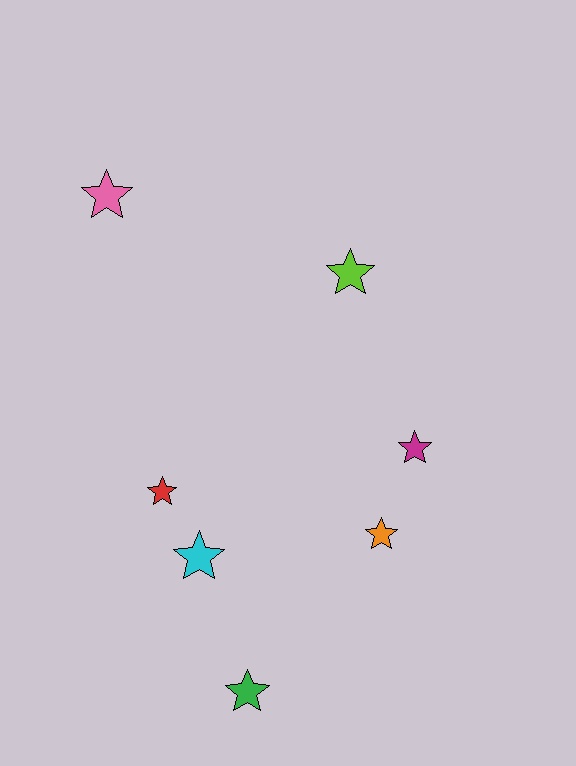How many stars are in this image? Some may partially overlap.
There are 7 stars.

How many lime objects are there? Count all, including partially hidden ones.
There is 1 lime object.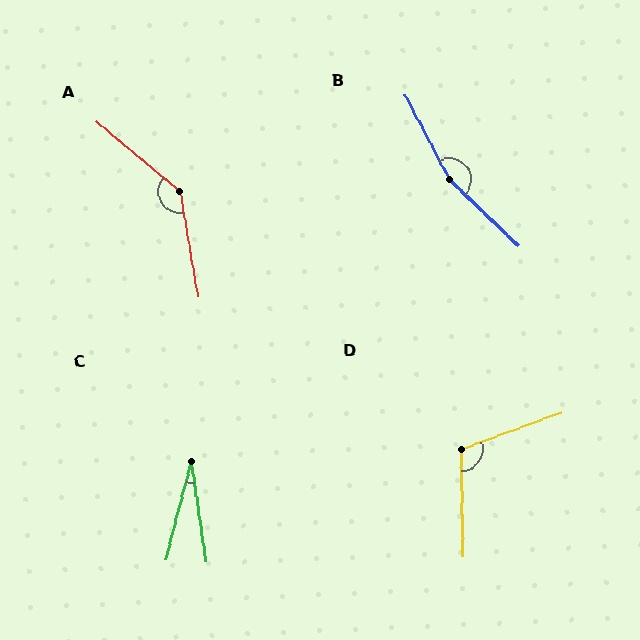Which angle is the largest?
B, at approximately 161 degrees.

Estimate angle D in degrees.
Approximately 109 degrees.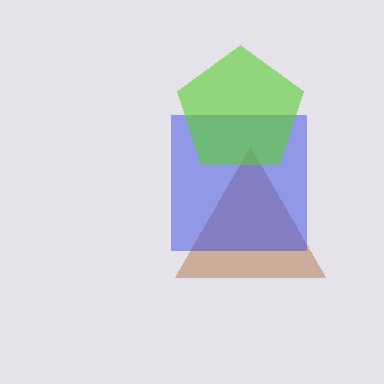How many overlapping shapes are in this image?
There are 3 overlapping shapes in the image.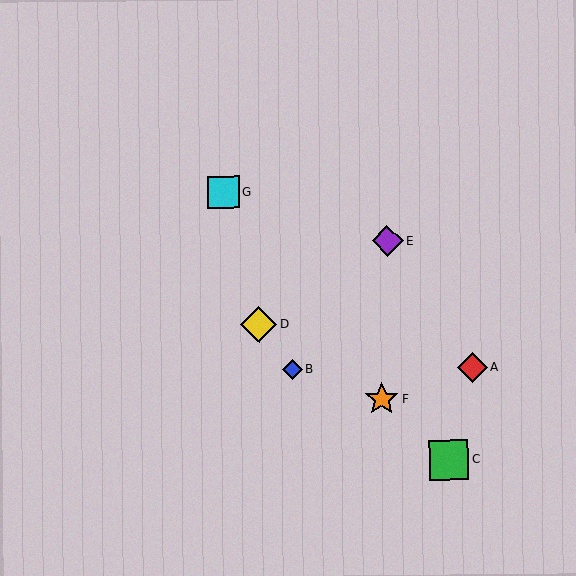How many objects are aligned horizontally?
2 objects (A, B) are aligned horizontally.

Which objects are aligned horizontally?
Objects A, B are aligned horizontally.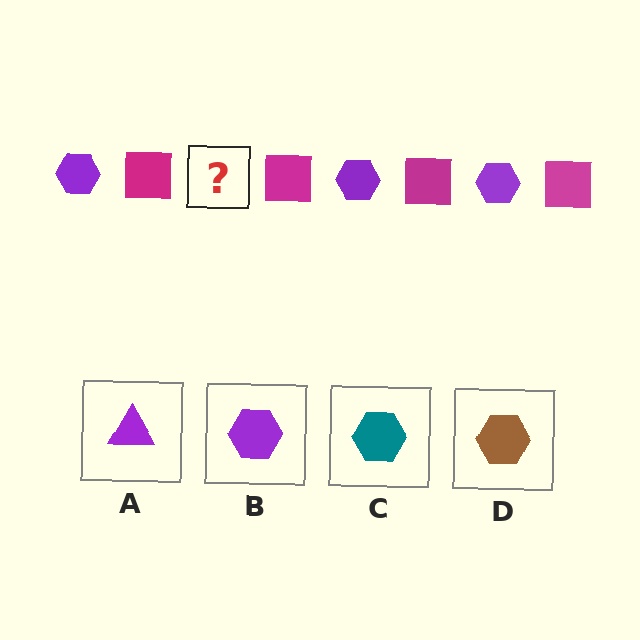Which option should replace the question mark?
Option B.